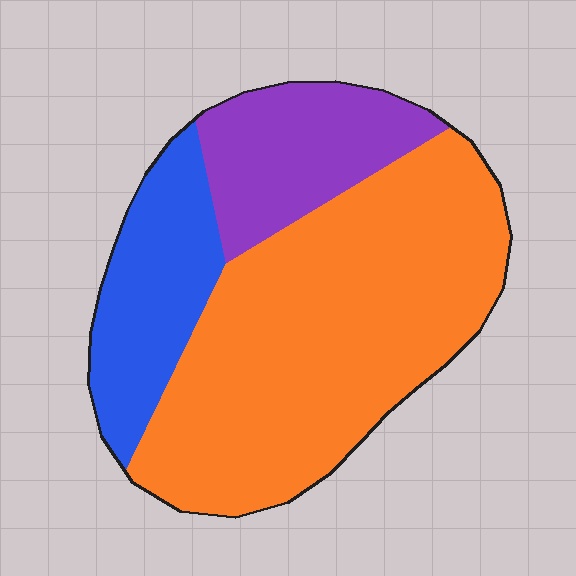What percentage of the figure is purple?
Purple covers about 20% of the figure.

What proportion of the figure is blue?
Blue takes up less than a quarter of the figure.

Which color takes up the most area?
Orange, at roughly 60%.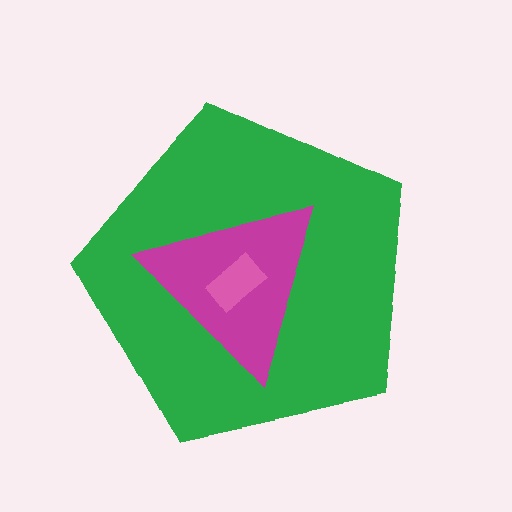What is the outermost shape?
The green pentagon.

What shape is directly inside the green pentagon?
The magenta triangle.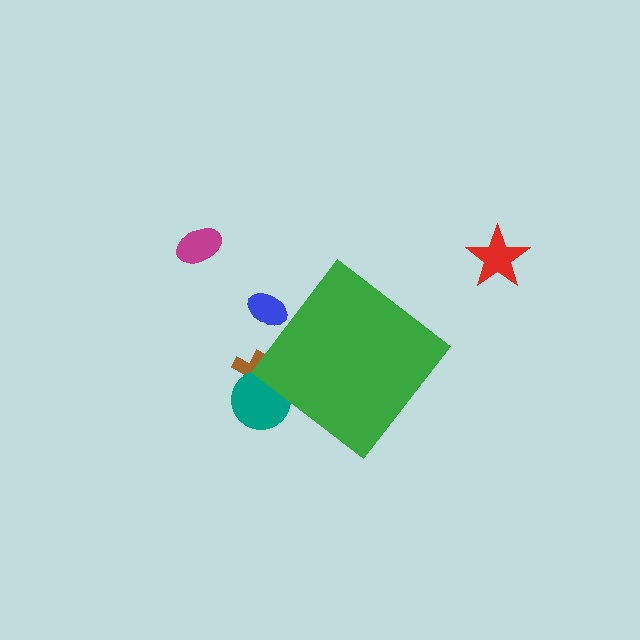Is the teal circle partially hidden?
Yes, the teal circle is partially hidden behind the green diamond.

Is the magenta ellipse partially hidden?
No, the magenta ellipse is fully visible.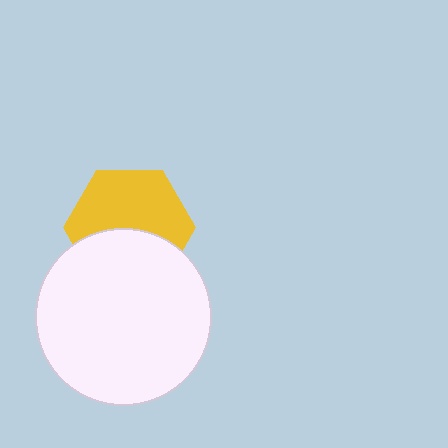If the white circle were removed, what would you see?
You would see the complete yellow hexagon.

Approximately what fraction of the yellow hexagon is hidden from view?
Roughly 42% of the yellow hexagon is hidden behind the white circle.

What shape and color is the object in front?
The object in front is a white circle.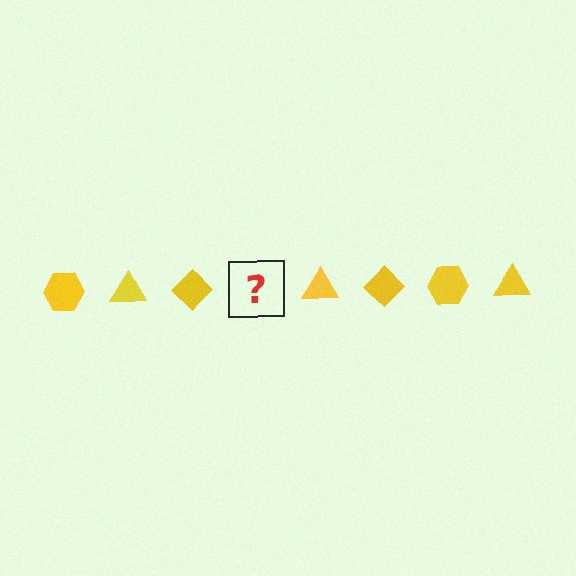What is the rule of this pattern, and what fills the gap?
The rule is that the pattern cycles through hexagon, triangle, diamond shapes in yellow. The gap should be filled with a yellow hexagon.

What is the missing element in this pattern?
The missing element is a yellow hexagon.